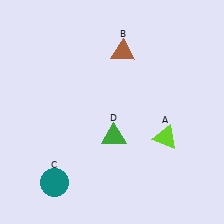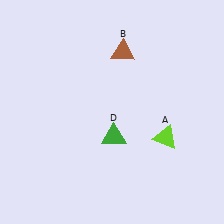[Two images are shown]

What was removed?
The teal circle (C) was removed in Image 2.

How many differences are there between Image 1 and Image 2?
There is 1 difference between the two images.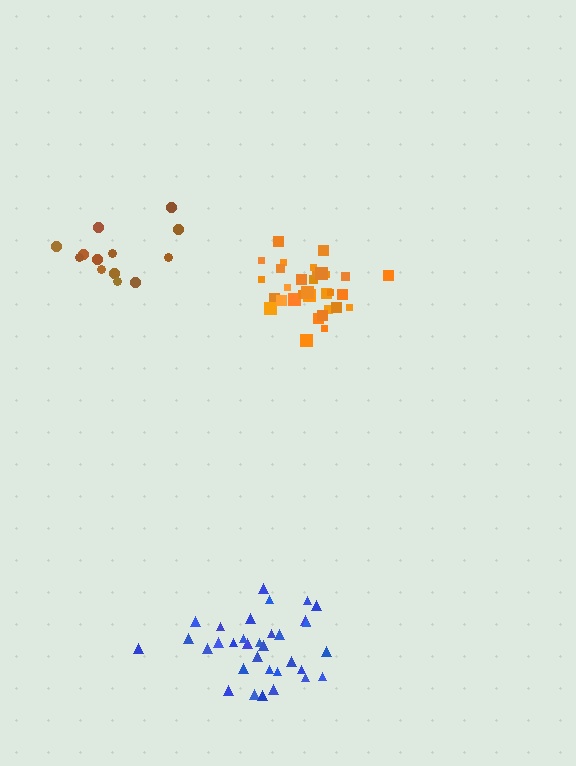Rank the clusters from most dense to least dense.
orange, blue, brown.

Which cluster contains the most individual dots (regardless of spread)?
Blue (33).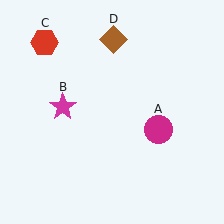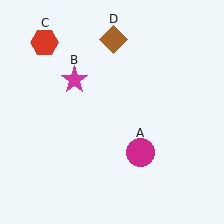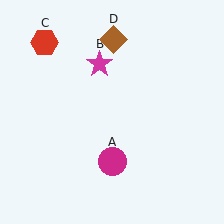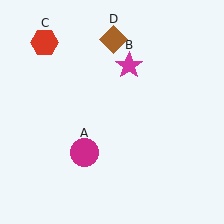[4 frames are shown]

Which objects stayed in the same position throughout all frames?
Red hexagon (object C) and brown diamond (object D) remained stationary.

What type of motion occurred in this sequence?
The magenta circle (object A), magenta star (object B) rotated clockwise around the center of the scene.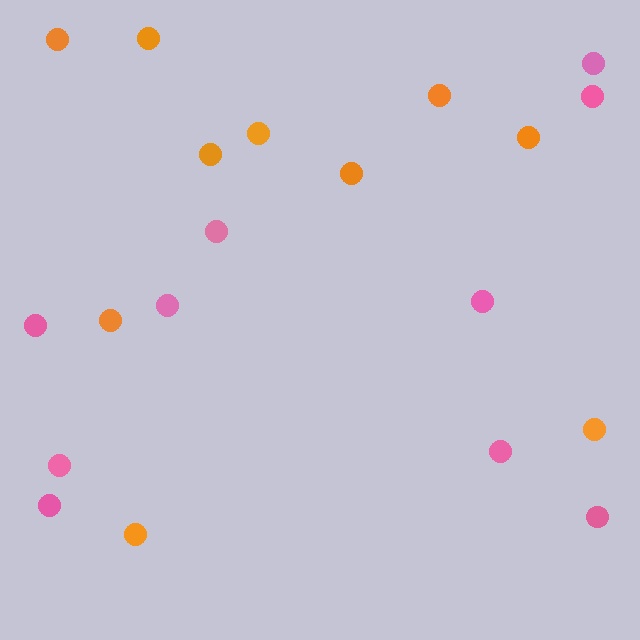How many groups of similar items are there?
There are 2 groups: one group of pink circles (10) and one group of orange circles (10).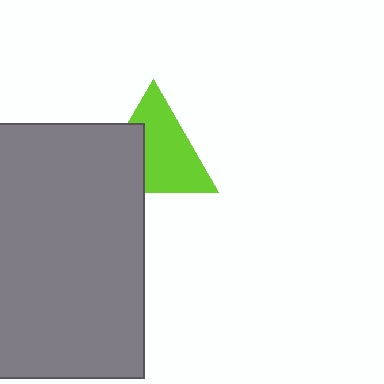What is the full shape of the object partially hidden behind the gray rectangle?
The partially hidden object is a lime triangle.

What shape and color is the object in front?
The object in front is a gray rectangle.